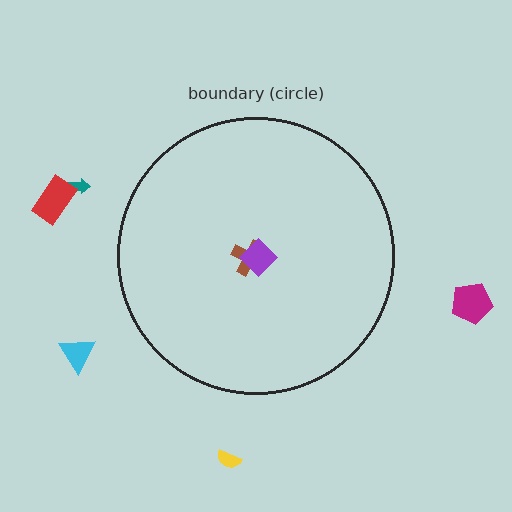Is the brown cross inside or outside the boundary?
Inside.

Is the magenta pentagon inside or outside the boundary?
Outside.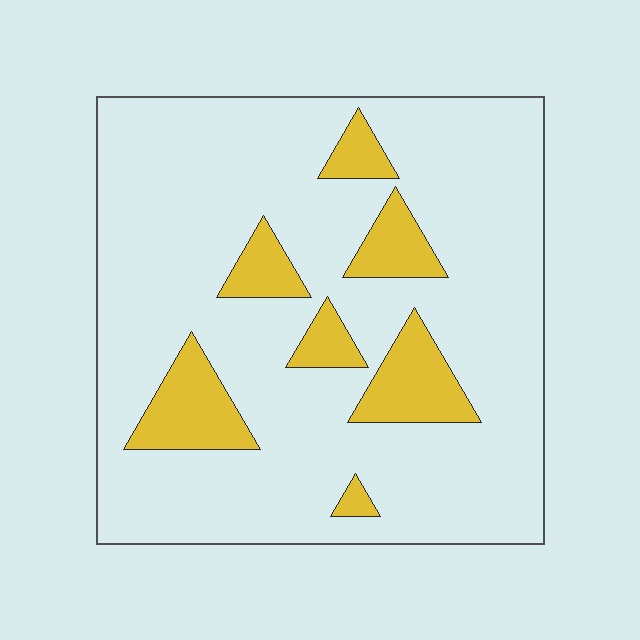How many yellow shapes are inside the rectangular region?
7.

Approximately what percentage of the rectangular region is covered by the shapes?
Approximately 15%.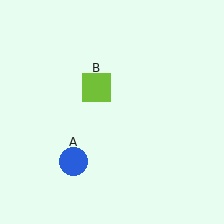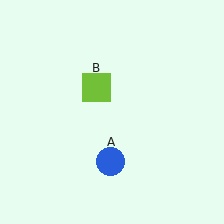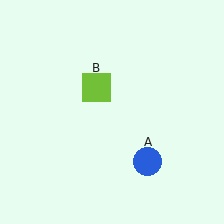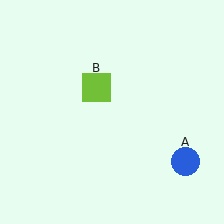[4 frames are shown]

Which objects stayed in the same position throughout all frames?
Lime square (object B) remained stationary.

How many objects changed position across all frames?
1 object changed position: blue circle (object A).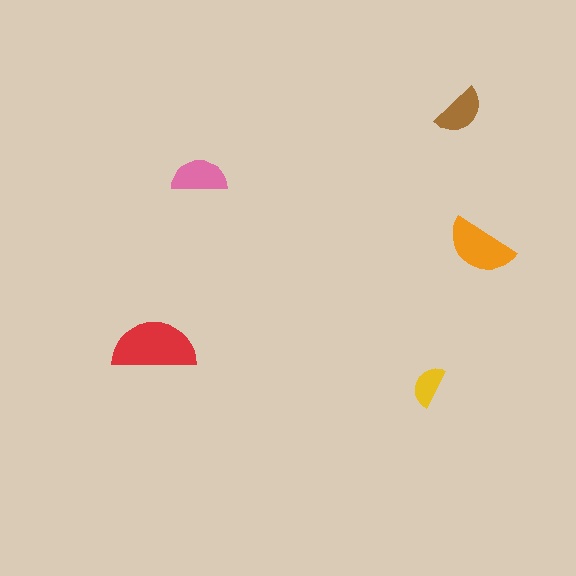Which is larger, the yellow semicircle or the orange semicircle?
The orange one.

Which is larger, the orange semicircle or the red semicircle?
The red one.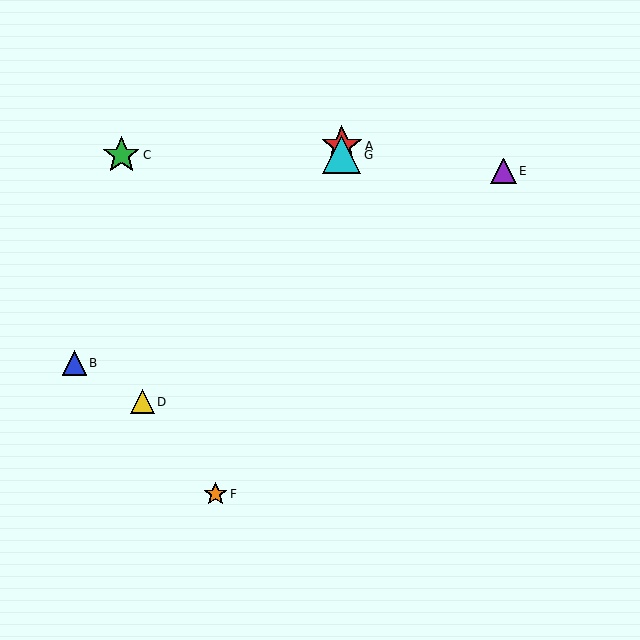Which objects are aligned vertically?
Objects A, G are aligned vertically.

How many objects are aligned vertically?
2 objects (A, G) are aligned vertically.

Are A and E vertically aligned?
No, A is at x≈342 and E is at x≈503.